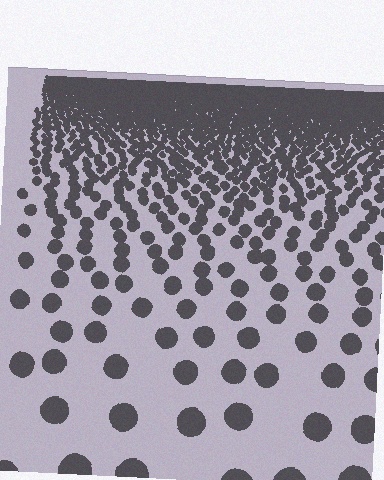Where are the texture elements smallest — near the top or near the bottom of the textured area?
Near the top.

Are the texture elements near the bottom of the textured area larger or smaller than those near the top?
Larger. Near the bottom, elements are closer to the viewer and appear at a bigger on-screen size.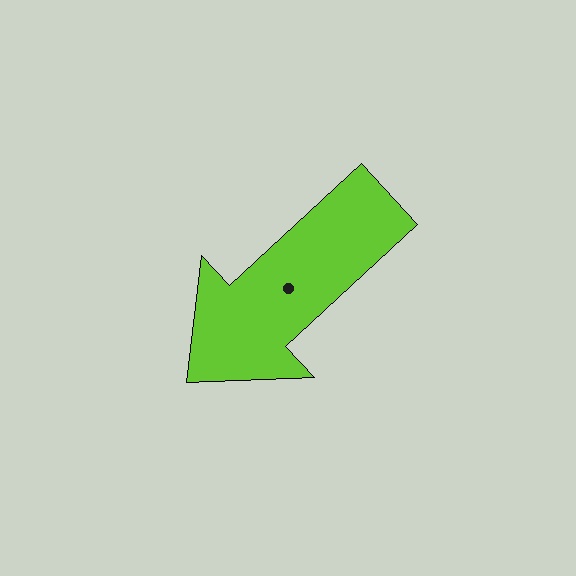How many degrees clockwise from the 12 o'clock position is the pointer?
Approximately 227 degrees.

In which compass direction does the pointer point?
Southwest.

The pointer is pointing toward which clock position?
Roughly 8 o'clock.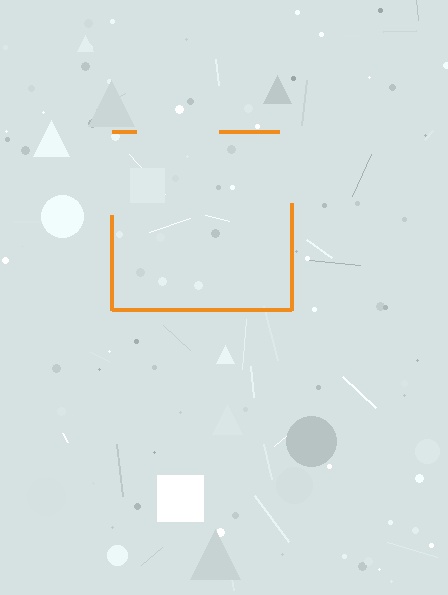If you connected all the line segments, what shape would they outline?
They would outline a square.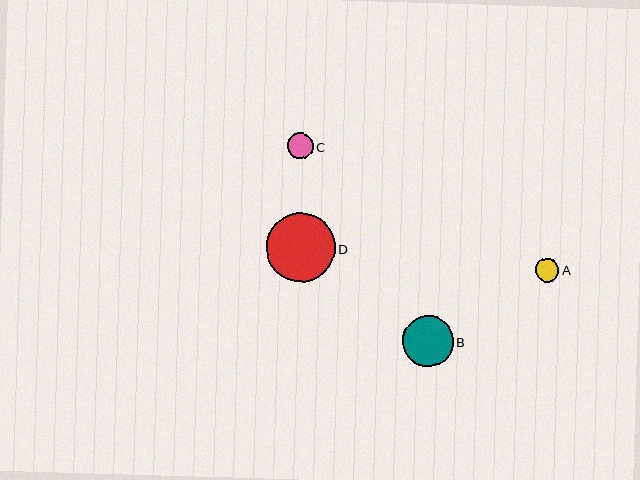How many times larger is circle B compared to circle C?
Circle B is approximately 1.9 times the size of circle C.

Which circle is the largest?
Circle D is the largest with a size of approximately 69 pixels.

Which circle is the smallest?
Circle A is the smallest with a size of approximately 23 pixels.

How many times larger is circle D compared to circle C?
Circle D is approximately 2.6 times the size of circle C.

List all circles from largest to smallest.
From largest to smallest: D, B, C, A.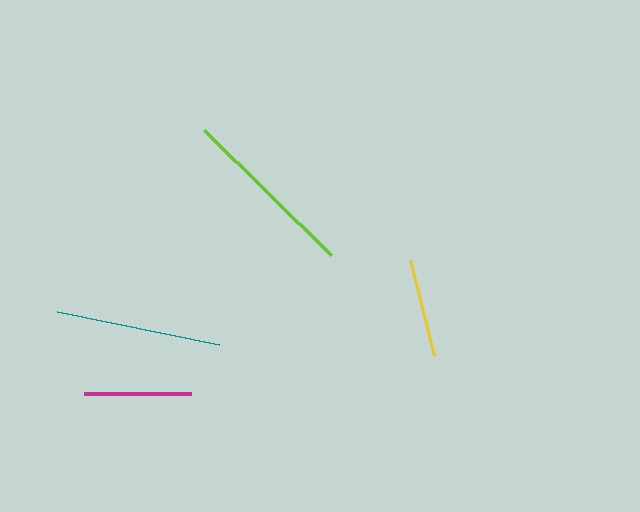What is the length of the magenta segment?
The magenta segment is approximately 107 pixels long.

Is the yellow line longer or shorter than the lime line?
The lime line is longer than the yellow line.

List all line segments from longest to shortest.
From longest to shortest: lime, teal, magenta, yellow.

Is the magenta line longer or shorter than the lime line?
The lime line is longer than the magenta line.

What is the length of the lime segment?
The lime segment is approximately 178 pixels long.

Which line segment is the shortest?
The yellow line is the shortest at approximately 98 pixels.